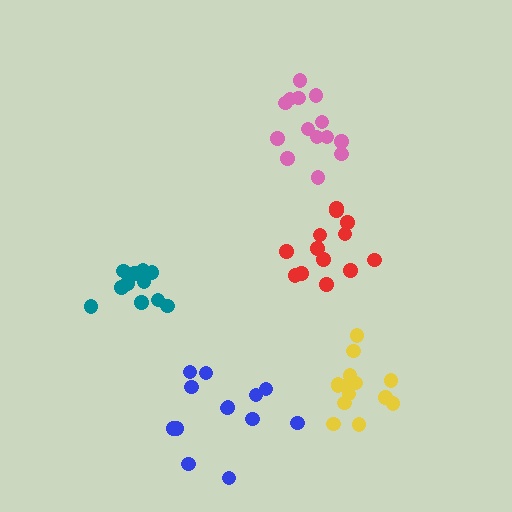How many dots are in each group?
Group 1: 14 dots, Group 2: 13 dots, Group 3: 11 dots, Group 4: 13 dots, Group 5: 14 dots (65 total).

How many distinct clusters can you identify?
There are 5 distinct clusters.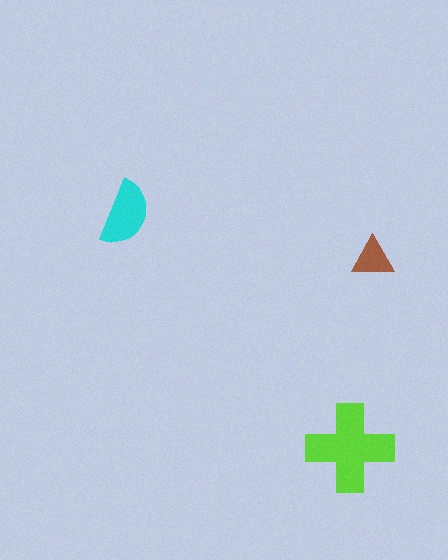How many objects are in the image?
There are 3 objects in the image.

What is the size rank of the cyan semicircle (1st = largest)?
2nd.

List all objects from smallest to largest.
The brown triangle, the cyan semicircle, the lime cross.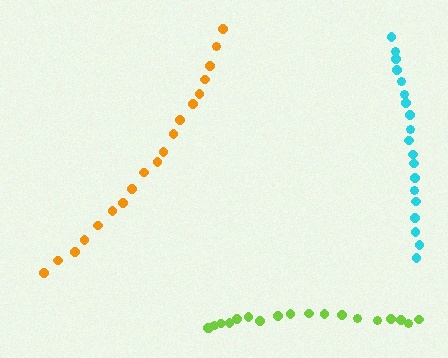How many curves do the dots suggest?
There are 3 distinct paths.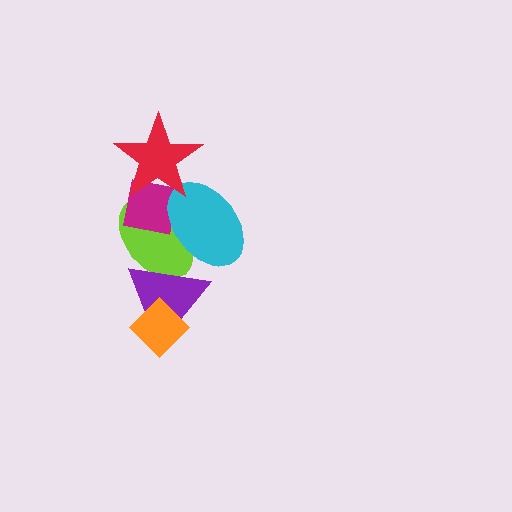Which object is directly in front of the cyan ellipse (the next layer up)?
The purple triangle is directly in front of the cyan ellipse.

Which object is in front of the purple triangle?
The orange diamond is in front of the purple triangle.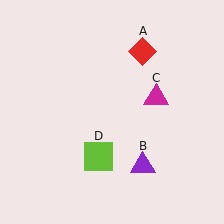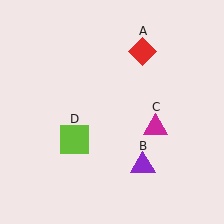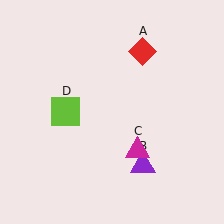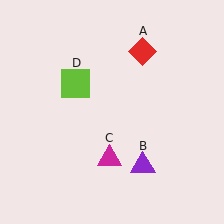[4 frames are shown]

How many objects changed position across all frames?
2 objects changed position: magenta triangle (object C), lime square (object D).